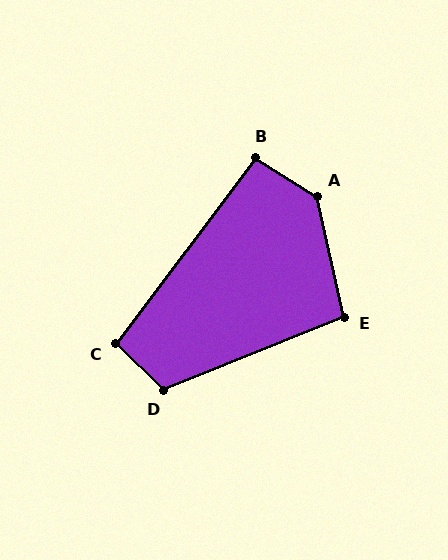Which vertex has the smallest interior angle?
B, at approximately 96 degrees.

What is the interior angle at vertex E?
Approximately 100 degrees (obtuse).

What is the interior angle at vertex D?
Approximately 114 degrees (obtuse).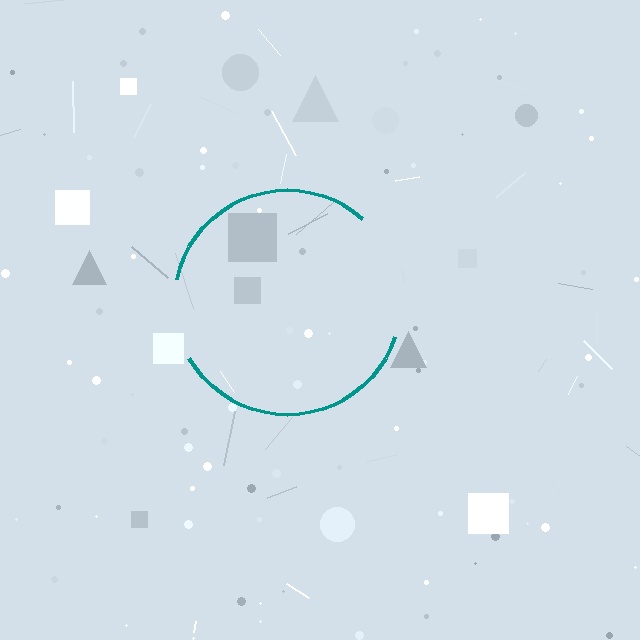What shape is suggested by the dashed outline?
The dashed outline suggests a circle.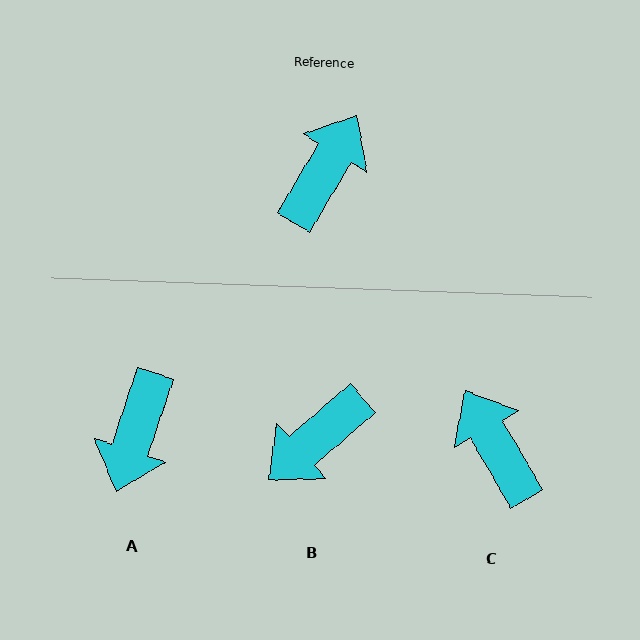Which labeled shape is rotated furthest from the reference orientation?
A, about 168 degrees away.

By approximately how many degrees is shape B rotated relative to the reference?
Approximately 161 degrees counter-clockwise.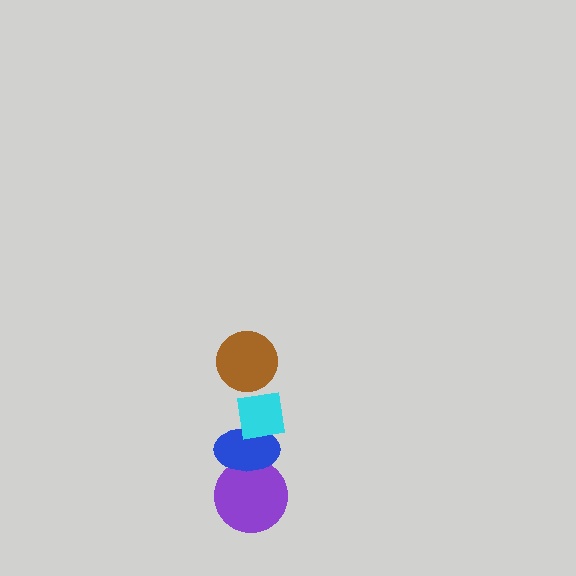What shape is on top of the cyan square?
The brown circle is on top of the cyan square.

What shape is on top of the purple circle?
The blue ellipse is on top of the purple circle.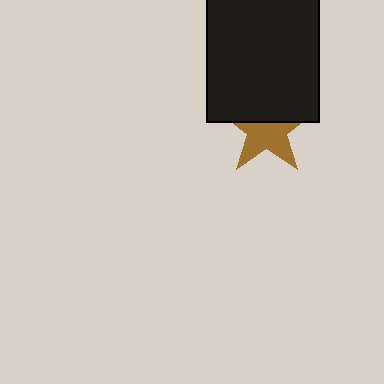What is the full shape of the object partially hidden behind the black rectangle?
The partially hidden object is a brown star.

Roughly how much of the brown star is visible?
About half of it is visible (roughly 54%).